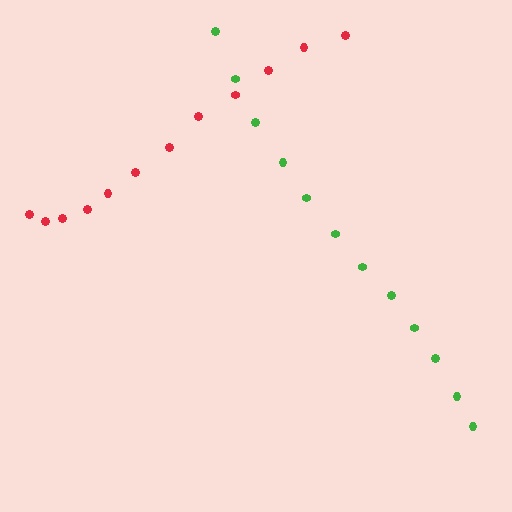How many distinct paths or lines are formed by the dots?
There are 2 distinct paths.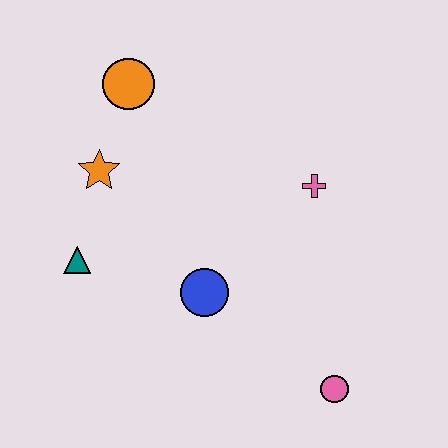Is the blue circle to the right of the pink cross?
No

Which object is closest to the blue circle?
The teal triangle is closest to the blue circle.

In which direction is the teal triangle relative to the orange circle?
The teal triangle is below the orange circle.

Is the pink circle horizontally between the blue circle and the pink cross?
No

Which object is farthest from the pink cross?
The teal triangle is farthest from the pink cross.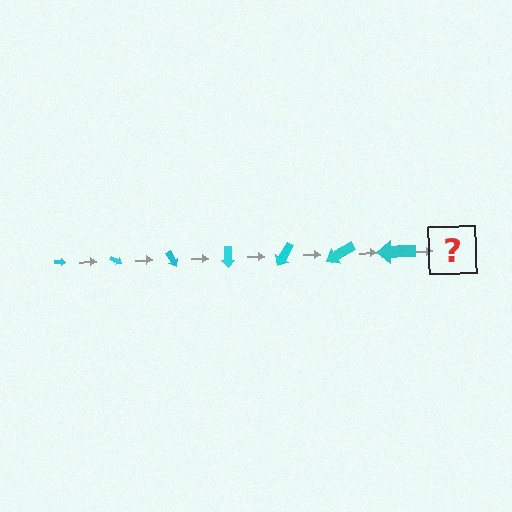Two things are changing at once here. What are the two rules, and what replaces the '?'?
The two rules are that the arrow grows larger each step and it rotates 30 degrees each step. The '?' should be an arrow, larger than the previous one and rotated 210 degrees from the start.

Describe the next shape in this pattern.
It should be an arrow, larger than the previous one and rotated 210 degrees from the start.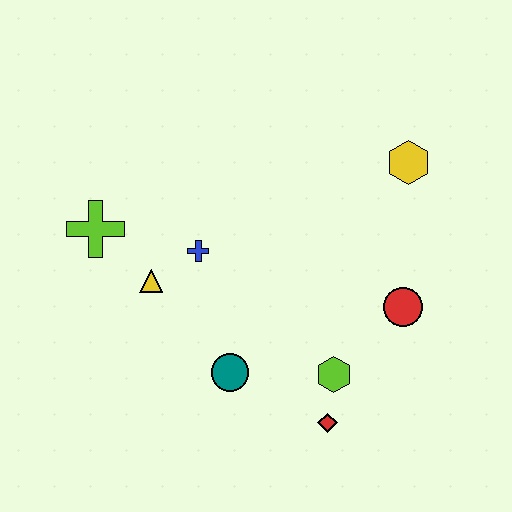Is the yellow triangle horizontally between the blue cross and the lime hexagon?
No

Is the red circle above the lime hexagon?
Yes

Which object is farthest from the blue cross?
The yellow hexagon is farthest from the blue cross.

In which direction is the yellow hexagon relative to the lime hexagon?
The yellow hexagon is above the lime hexagon.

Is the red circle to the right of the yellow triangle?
Yes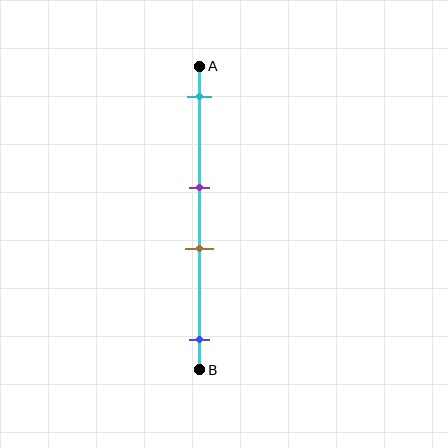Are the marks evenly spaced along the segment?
No, the marks are not evenly spaced.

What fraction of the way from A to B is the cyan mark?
The cyan mark is approximately 10% (0.1) of the way from A to B.